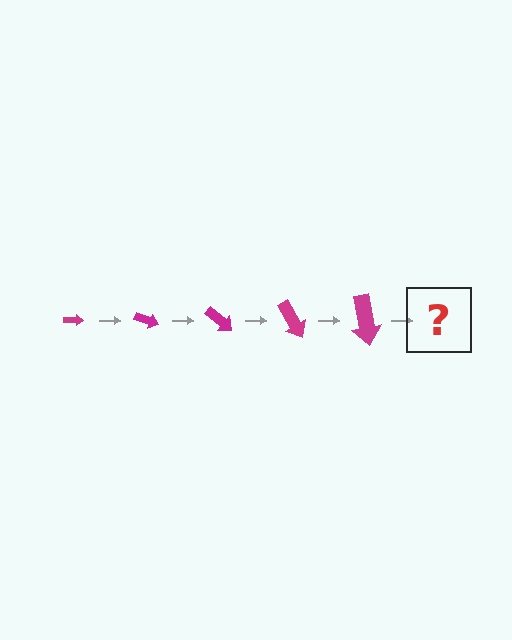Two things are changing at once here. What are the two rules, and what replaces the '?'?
The two rules are that the arrow grows larger each step and it rotates 20 degrees each step. The '?' should be an arrow, larger than the previous one and rotated 100 degrees from the start.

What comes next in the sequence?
The next element should be an arrow, larger than the previous one and rotated 100 degrees from the start.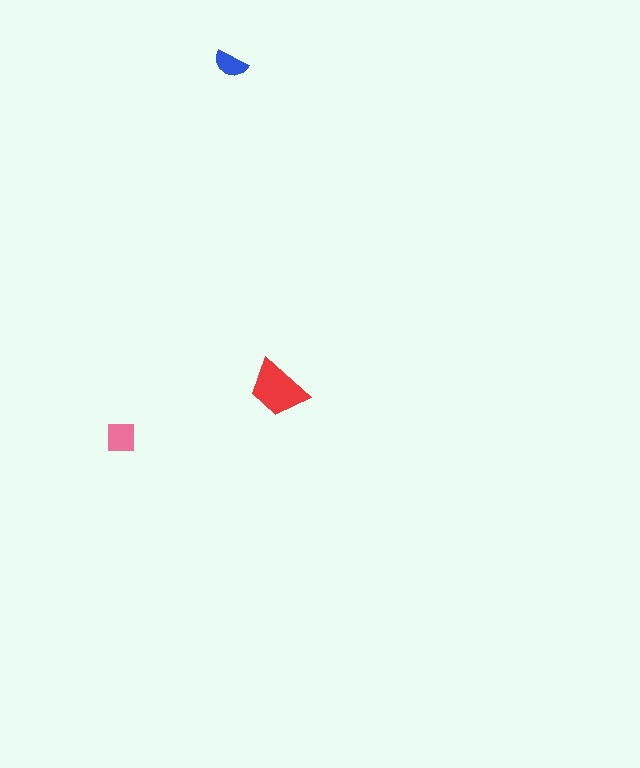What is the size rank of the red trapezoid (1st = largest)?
1st.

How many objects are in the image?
There are 3 objects in the image.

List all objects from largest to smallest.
The red trapezoid, the pink square, the blue semicircle.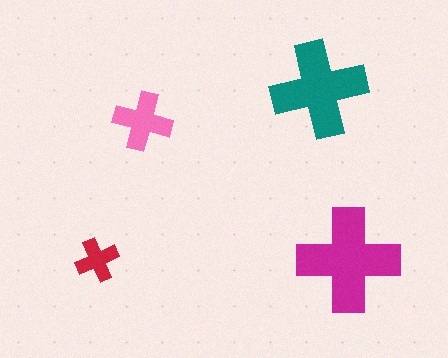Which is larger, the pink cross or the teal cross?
The teal one.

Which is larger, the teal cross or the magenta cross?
The magenta one.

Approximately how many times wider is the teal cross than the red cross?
About 2 times wider.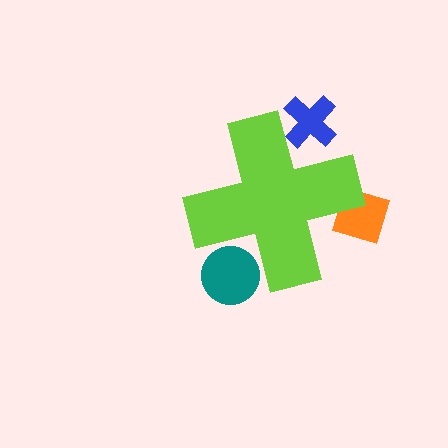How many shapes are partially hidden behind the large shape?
3 shapes are partially hidden.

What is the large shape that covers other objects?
A lime cross.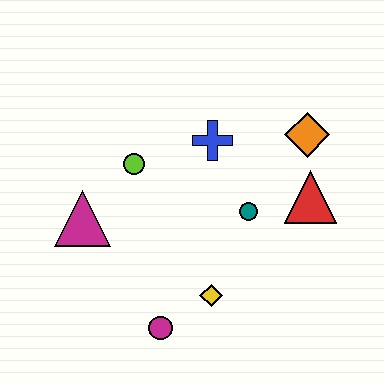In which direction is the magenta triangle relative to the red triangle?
The magenta triangle is to the left of the red triangle.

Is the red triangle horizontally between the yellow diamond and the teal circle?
No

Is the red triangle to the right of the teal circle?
Yes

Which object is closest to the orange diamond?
The red triangle is closest to the orange diamond.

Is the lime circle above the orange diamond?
No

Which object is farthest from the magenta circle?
The orange diamond is farthest from the magenta circle.